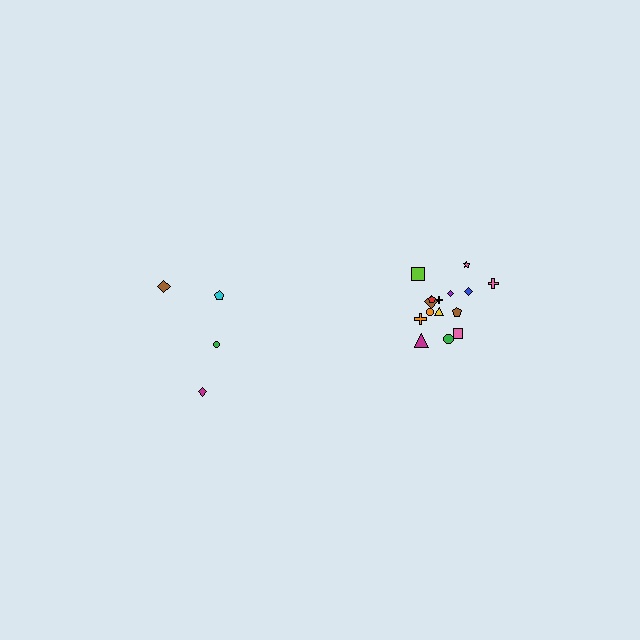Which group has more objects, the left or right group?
The right group.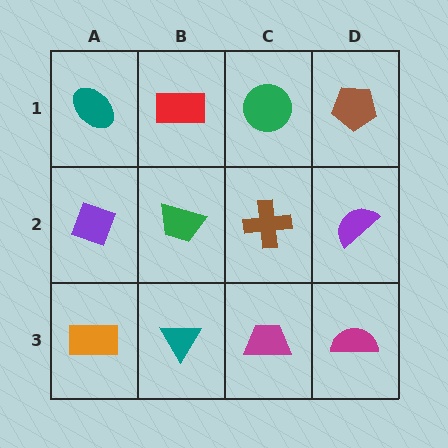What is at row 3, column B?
A teal triangle.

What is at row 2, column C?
A brown cross.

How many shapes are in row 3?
4 shapes.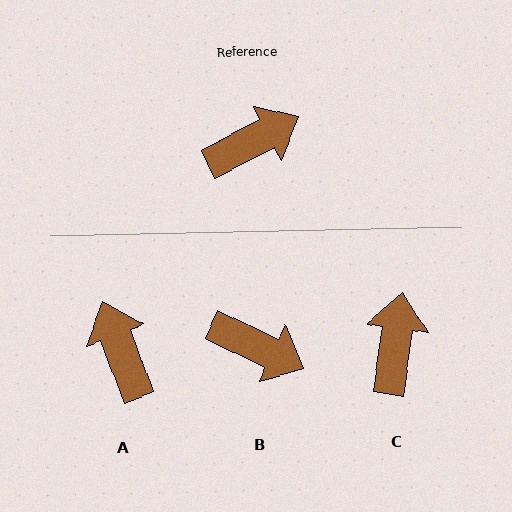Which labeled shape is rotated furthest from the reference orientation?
A, about 83 degrees away.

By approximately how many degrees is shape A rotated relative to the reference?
Approximately 83 degrees counter-clockwise.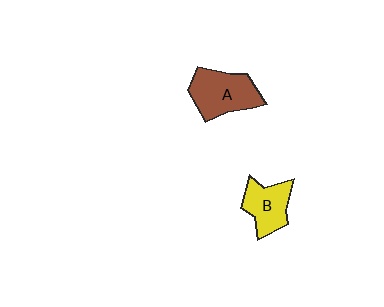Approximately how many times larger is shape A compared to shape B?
Approximately 1.3 times.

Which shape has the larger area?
Shape A (brown).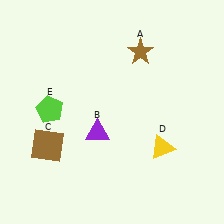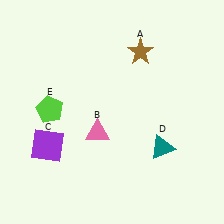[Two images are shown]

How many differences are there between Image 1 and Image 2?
There are 3 differences between the two images.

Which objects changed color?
B changed from purple to pink. C changed from brown to purple. D changed from yellow to teal.